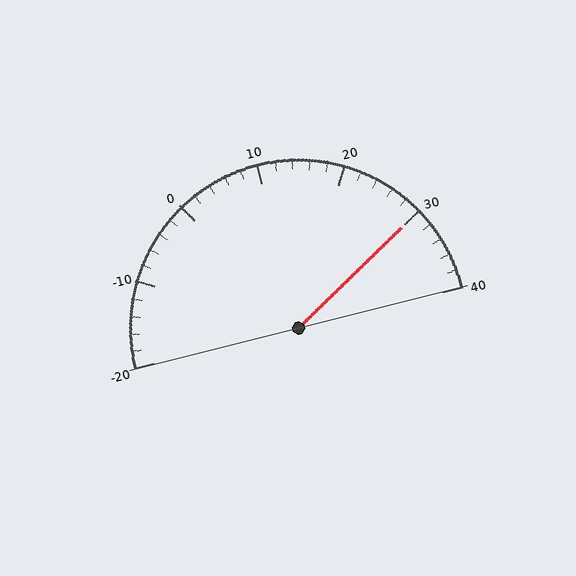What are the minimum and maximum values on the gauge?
The gauge ranges from -20 to 40.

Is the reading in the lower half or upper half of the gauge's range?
The reading is in the upper half of the range (-20 to 40).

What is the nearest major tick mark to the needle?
The nearest major tick mark is 30.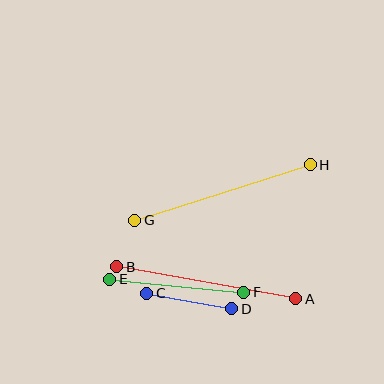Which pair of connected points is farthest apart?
Points G and H are farthest apart.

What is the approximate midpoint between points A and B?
The midpoint is at approximately (206, 283) pixels.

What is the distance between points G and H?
The distance is approximately 184 pixels.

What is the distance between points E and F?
The distance is approximately 134 pixels.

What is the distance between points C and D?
The distance is approximately 86 pixels.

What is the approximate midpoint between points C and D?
The midpoint is at approximately (189, 301) pixels.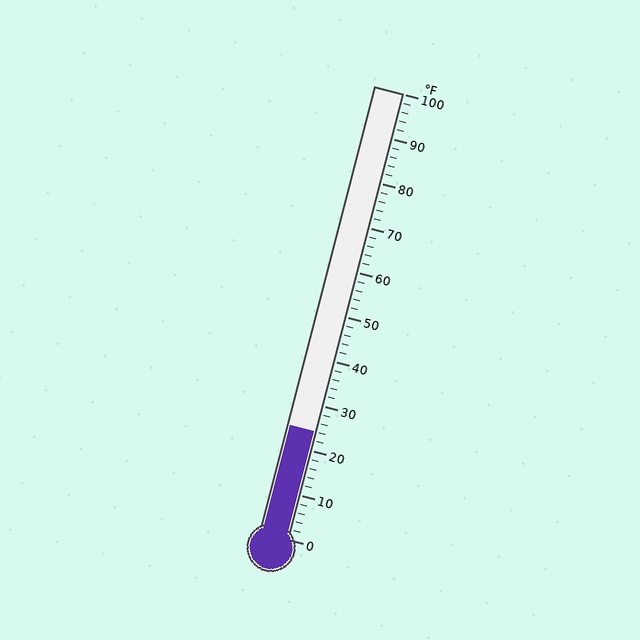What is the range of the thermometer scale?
The thermometer scale ranges from 0°F to 100°F.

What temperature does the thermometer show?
The thermometer shows approximately 24°F.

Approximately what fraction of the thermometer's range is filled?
The thermometer is filled to approximately 25% of its range.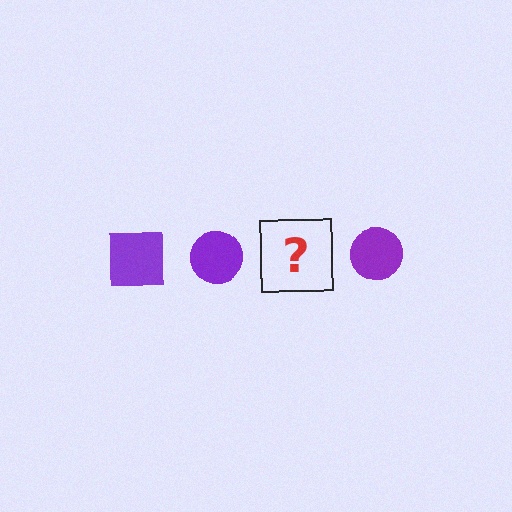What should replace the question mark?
The question mark should be replaced with a purple square.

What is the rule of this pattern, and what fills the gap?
The rule is that the pattern cycles through square, circle shapes in purple. The gap should be filled with a purple square.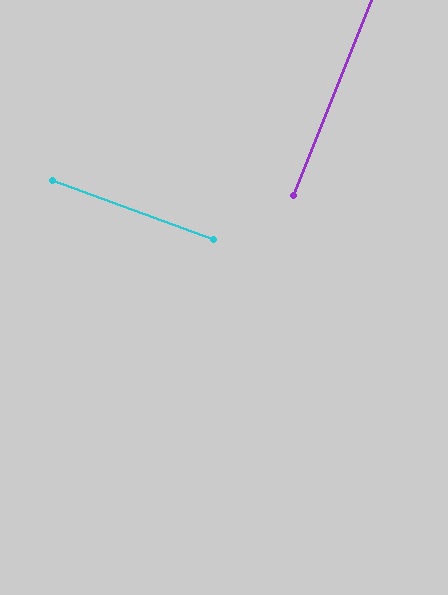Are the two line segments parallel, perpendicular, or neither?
Perpendicular — they meet at approximately 88°.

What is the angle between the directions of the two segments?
Approximately 88 degrees.